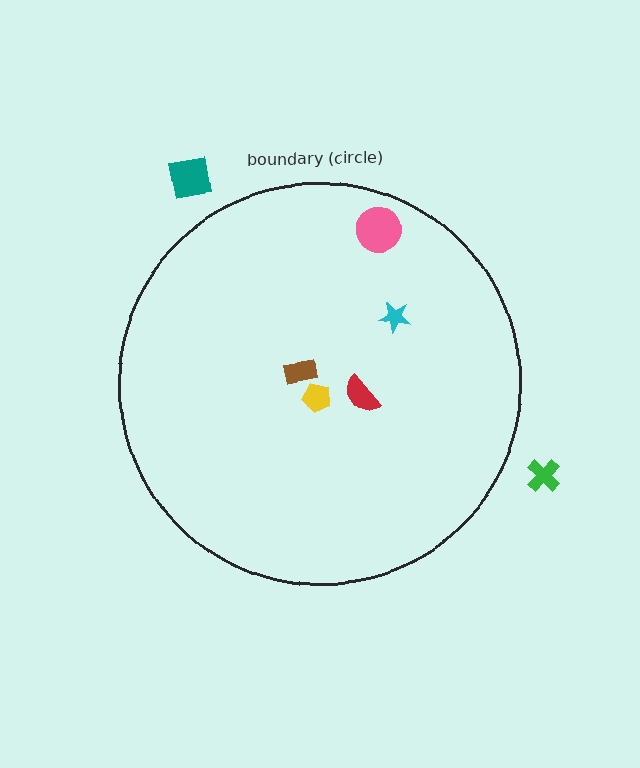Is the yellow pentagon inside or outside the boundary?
Inside.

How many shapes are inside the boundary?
5 inside, 2 outside.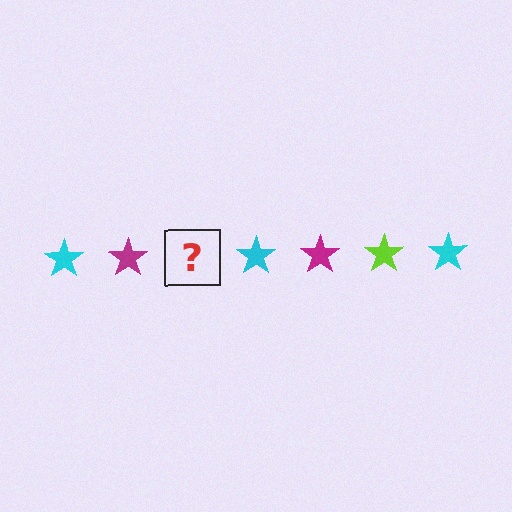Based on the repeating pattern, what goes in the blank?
The blank should be a lime star.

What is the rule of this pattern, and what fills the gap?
The rule is that the pattern cycles through cyan, magenta, lime stars. The gap should be filled with a lime star.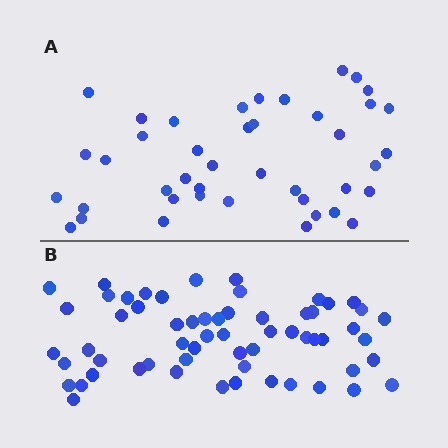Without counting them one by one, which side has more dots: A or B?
Region B (the bottom region) has more dots.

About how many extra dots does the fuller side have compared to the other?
Region B has approximately 20 more dots than region A.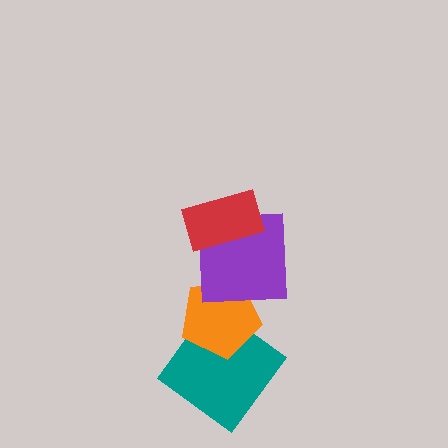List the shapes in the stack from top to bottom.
From top to bottom: the red rectangle, the purple square, the orange pentagon, the teal diamond.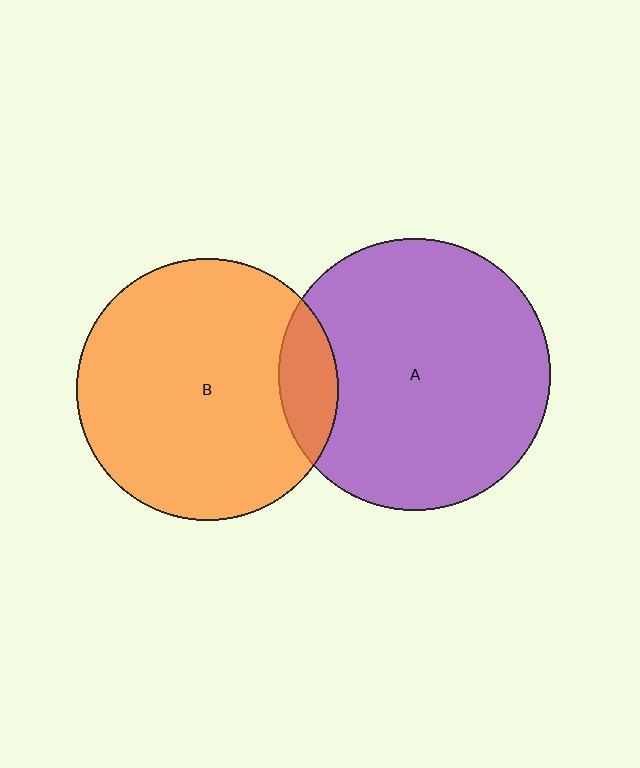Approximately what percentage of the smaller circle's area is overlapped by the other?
Approximately 15%.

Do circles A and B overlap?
Yes.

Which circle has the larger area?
Circle A (purple).